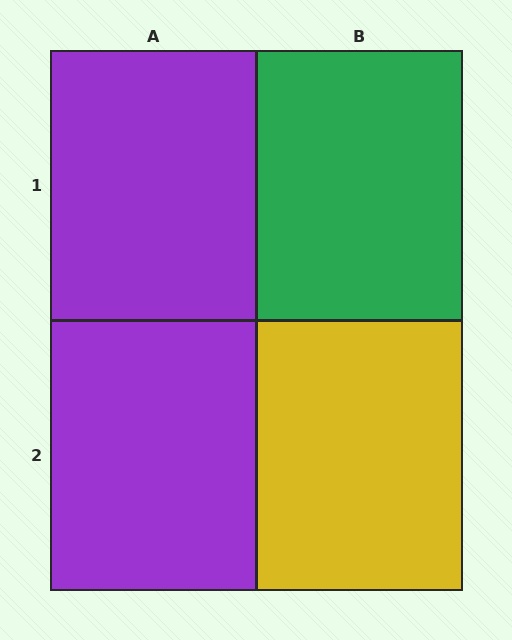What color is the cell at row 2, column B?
Yellow.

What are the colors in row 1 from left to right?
Purple, green.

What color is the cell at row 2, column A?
Purple.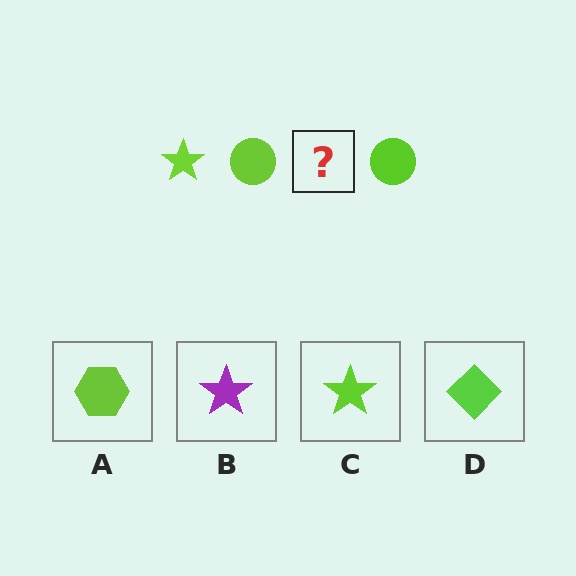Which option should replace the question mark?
Option C.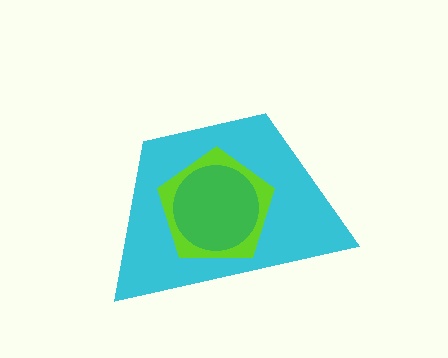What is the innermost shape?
The green circle.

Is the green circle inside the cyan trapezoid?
Yes.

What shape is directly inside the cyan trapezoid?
The lime pentagon.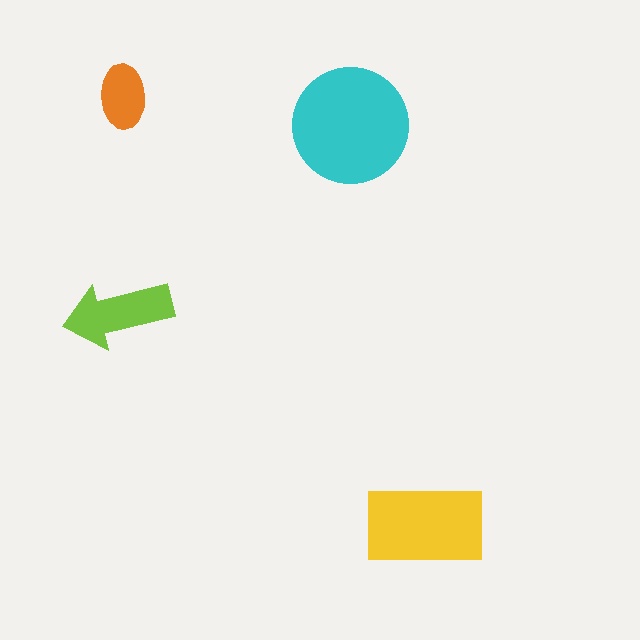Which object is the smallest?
The orange ellipse.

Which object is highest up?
The orange ellipse is topmost.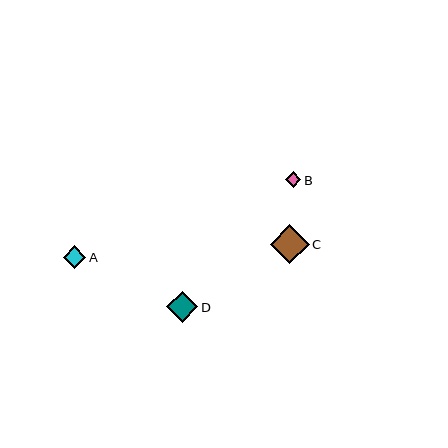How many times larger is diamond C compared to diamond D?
Diamond C is approximately 1.3 times the size of diamond D.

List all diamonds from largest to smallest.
From largest to smallest: C, D, A, B.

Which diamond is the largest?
Diamond C is the largest with a size of approximately 39 pixels.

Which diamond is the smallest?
Diamond B is the smallest with a size of approximately 15 pixels.